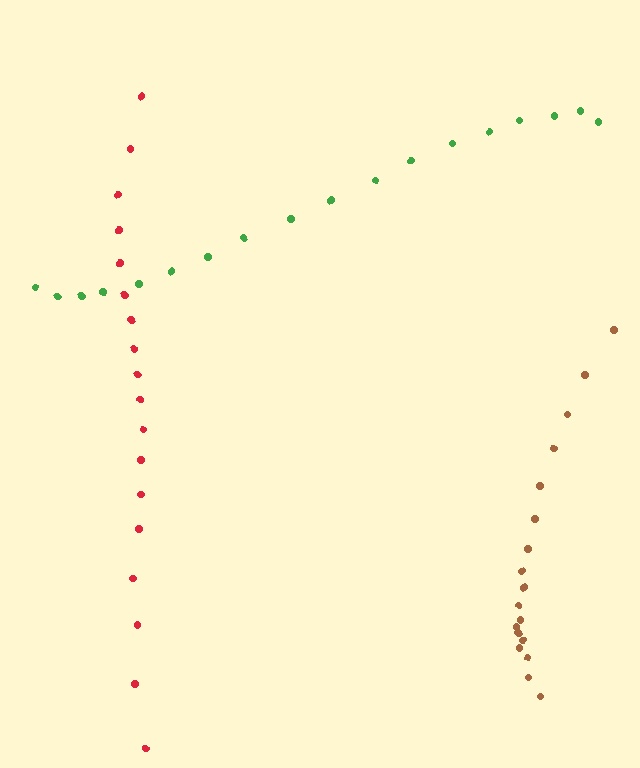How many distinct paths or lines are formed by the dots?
There are 3 distinct paths.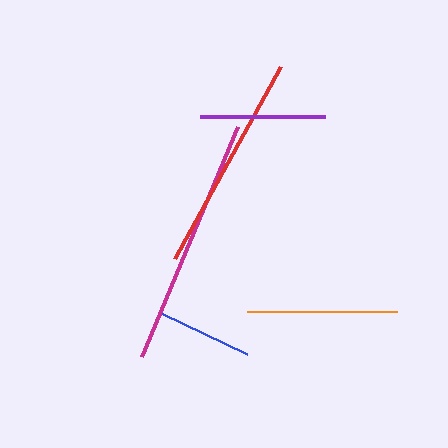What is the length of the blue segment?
The blue segment is approximately 95 pixels long.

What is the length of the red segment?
The red segment is approximately 220 pixels long.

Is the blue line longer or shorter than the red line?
The red line is longer than the blue line.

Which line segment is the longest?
The magenta line is the longest at approximately 250 pixels.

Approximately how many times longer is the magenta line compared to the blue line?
The magenta line is approximately 2.6 times the length of the blue line.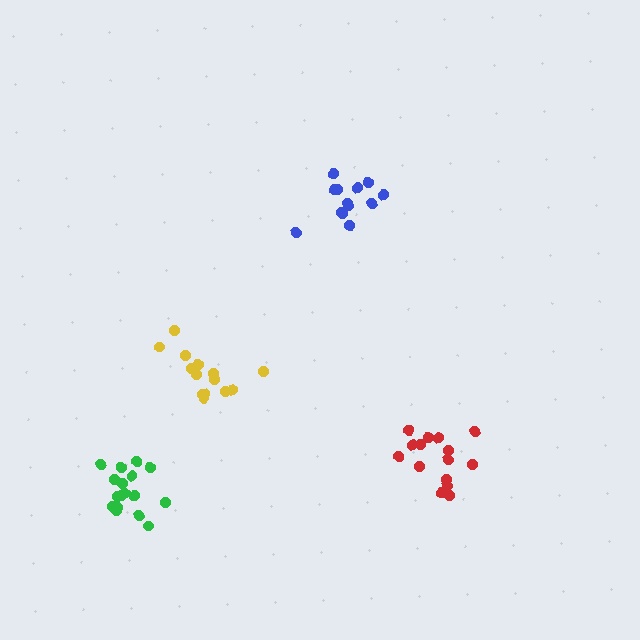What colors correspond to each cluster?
The clusters are colored: blue, yellow, red, green.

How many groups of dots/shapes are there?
There are 4 groups.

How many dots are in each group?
Group 1: 13 dots, Group 2: 14 dots, Group 3: 15 dots, Group 4: 17 dots (59 total).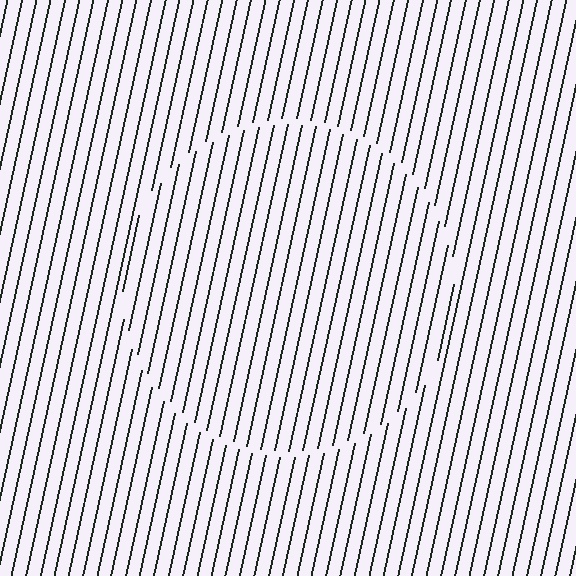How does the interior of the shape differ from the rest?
The interior of the shape contains the same grating, shifted by half a period — the contour is defined by the phase discontinuity where line-ends from the inner and outer gratings abut.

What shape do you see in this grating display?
An illusory circle. The interior of the shape contains the same grating, shifted by half a period — the contour is defined by the phase discontinuity where line-ends from the inner and outer gratings abut.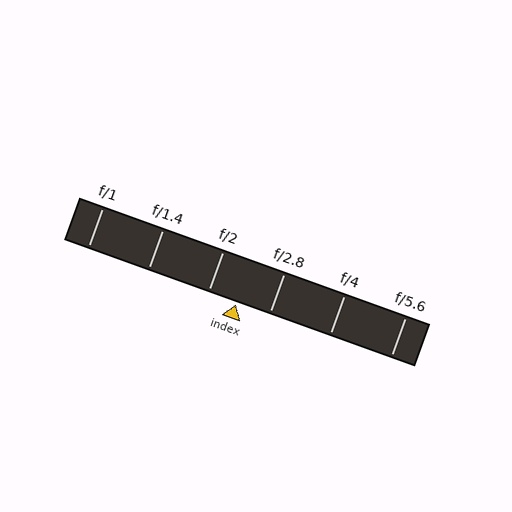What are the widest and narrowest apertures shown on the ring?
The widest aperture shown is f/1 and the narrowest is f/5.6.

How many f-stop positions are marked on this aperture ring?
There are 6 f-stop positions marked.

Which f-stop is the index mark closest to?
The index mark is closest to f/2.